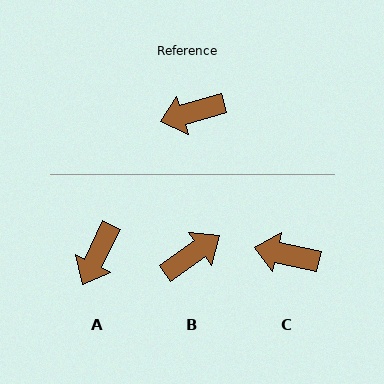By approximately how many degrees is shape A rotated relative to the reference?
Approximately 48 degrees counter-clockwise.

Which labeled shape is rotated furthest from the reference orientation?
B, about 161 degrees away.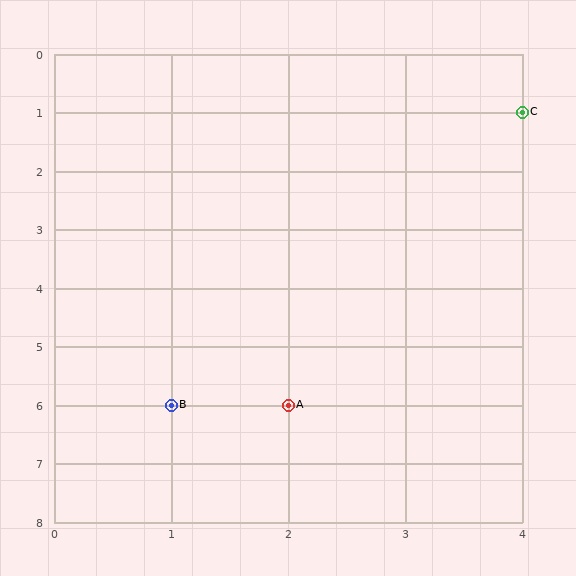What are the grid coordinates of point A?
Point A is at grid coordinates (2, 6).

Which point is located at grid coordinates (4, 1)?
Point C is at (4, 1).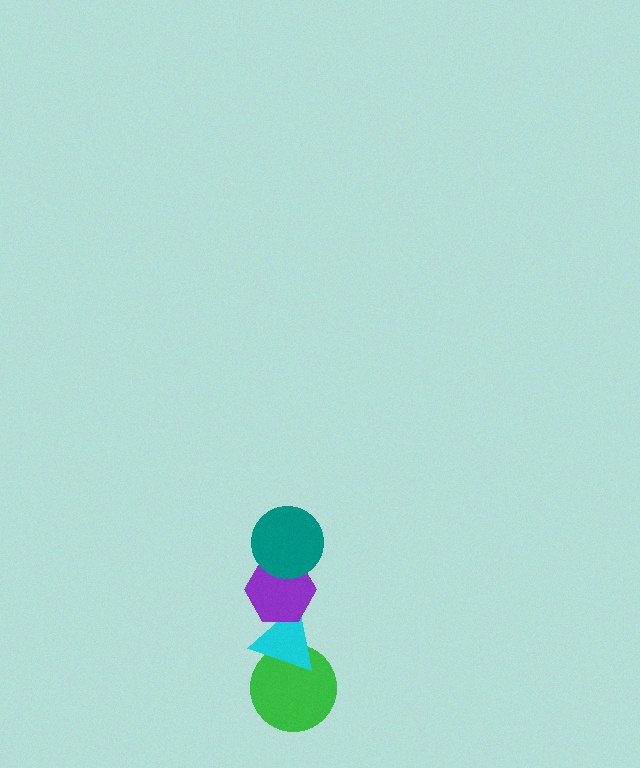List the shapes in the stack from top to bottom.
From top to bottom: the teal circle, the purple hexagon, the cyan triangle, the green circle.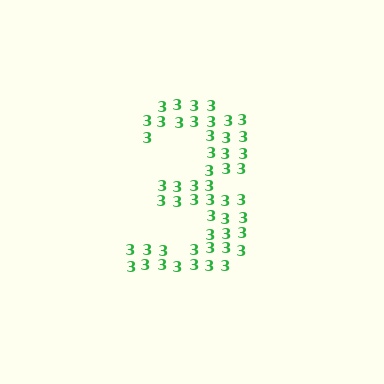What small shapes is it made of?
It is made of small digit 3's.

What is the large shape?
The large shape is the digit 3.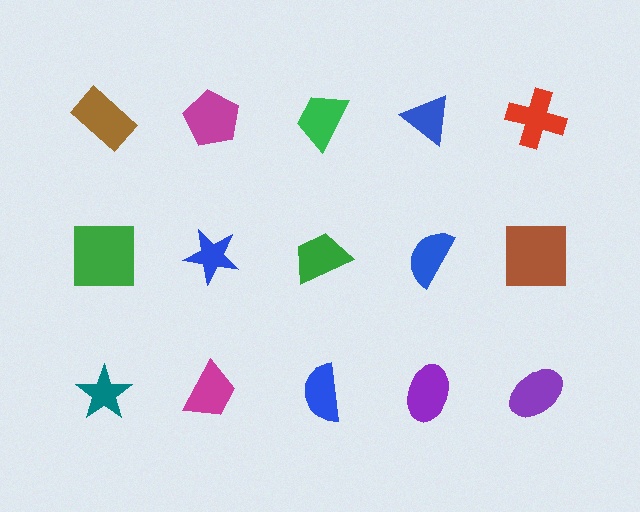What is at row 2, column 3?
A green trapezoid.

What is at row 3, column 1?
A teal star.